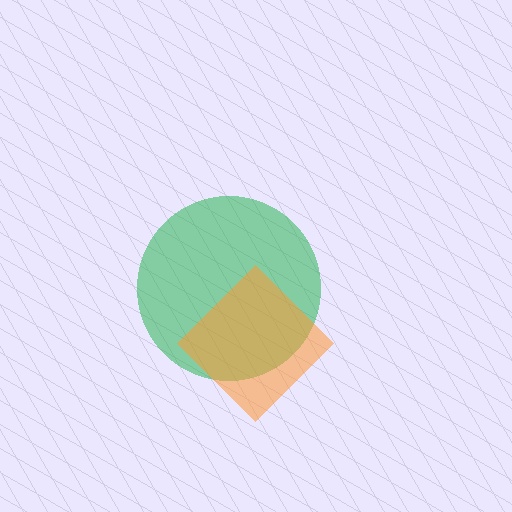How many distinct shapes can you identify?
There are 2 distinct shapes: a green circle, an orange diamond.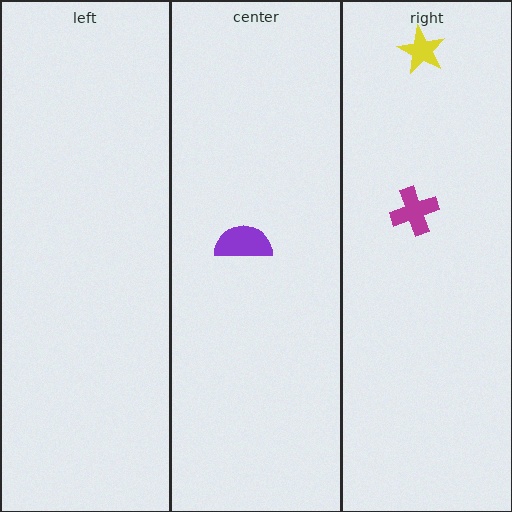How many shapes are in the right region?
2.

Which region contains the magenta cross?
The right region.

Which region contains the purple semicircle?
The center region.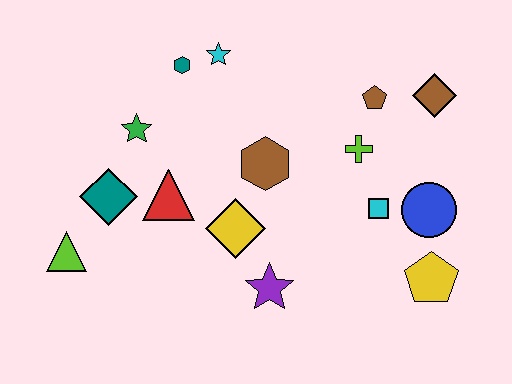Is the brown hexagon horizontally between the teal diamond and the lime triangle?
No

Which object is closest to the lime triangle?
The teal diamond is closest to the lime triangle.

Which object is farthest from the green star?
The yellow pentagon is farthest from the green star.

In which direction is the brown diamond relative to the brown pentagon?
The brown diamond is to the right of the brown pentagon.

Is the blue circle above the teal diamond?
No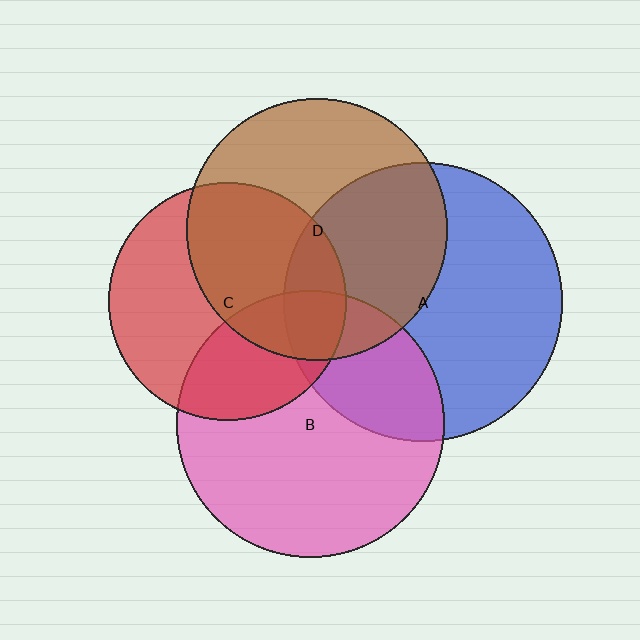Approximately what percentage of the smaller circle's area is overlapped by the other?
Approximately 35%.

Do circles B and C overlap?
Yes.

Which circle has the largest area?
Circle A (blue).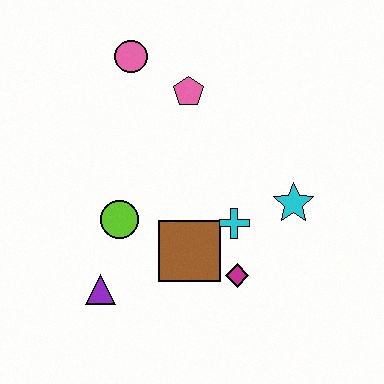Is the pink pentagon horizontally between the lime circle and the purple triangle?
No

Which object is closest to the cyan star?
The cyan cross is closest to the cyan star.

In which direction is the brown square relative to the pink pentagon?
The brown square is below the pink pentagon.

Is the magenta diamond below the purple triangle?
No